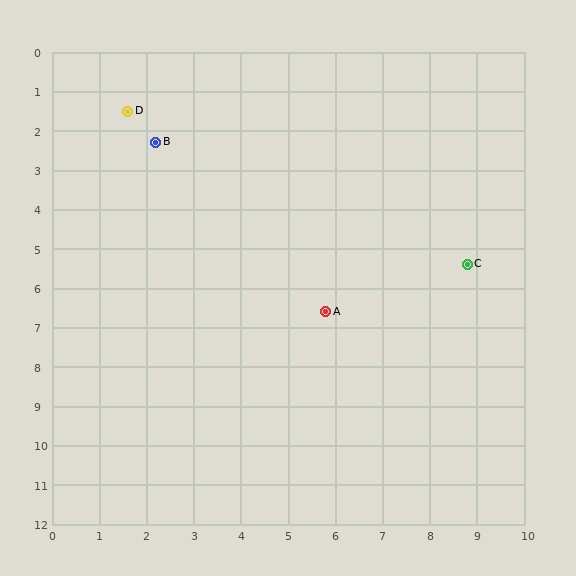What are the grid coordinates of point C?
Point C is at approximately (8.8, 5.4).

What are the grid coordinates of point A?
Point A is at approximately (5.8, 6.6).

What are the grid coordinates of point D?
Point D is at approximately (1.6, 1.5).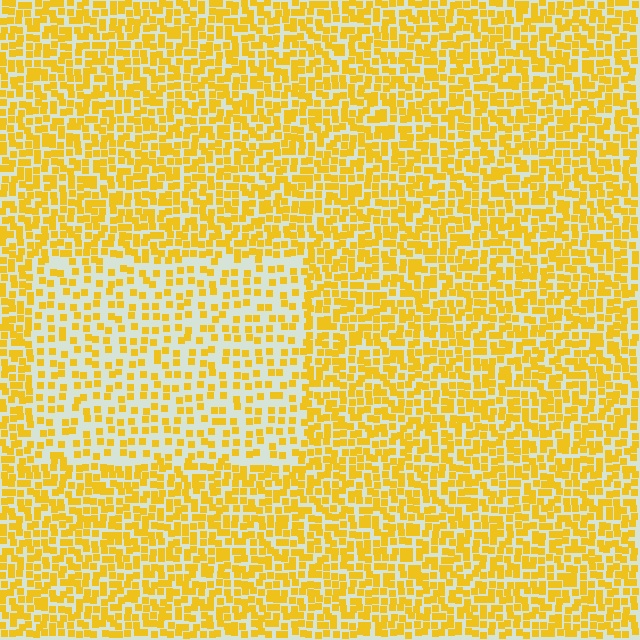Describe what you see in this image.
The image contains small yellow elements arranged at two different densities. A rectangle-shaped region is visible where the elements are less densely packed than the surrounding area.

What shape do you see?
I see a rectangle.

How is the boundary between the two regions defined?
The boundary is defined by a change in element density (approximately 1.9x ratio). All elements are the same color, size, and shape.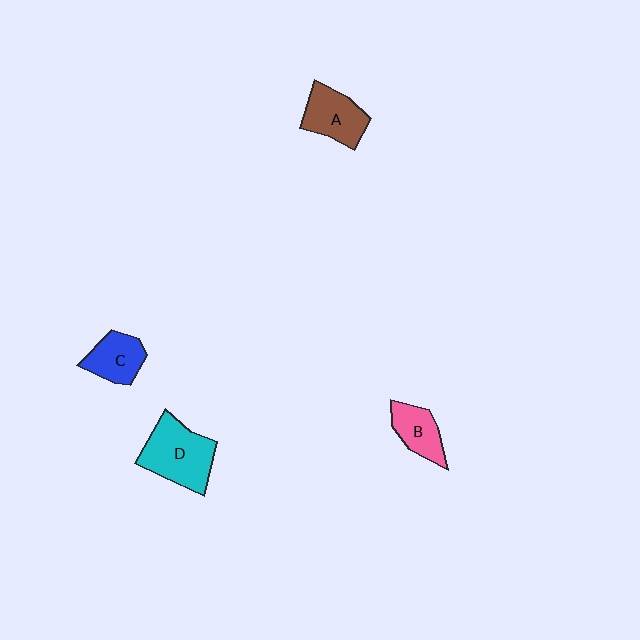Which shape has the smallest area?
Shape B (pink).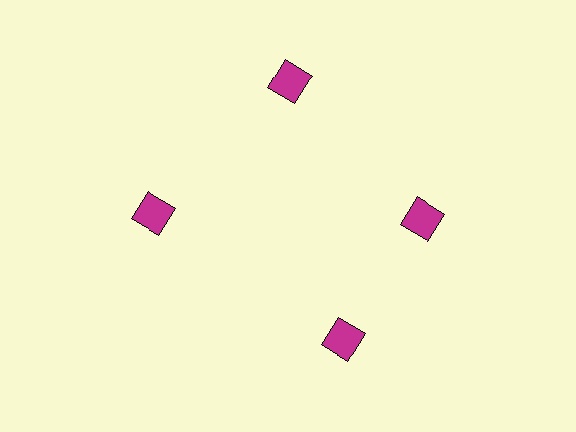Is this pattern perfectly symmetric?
No. The 4 magenta squares are arranged in a ring, but one element near the 6 o'clock position is rotated out of alignment along the ring, breaking the 4-fold rotational symmetry.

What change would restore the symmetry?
The symmetry would be restored by rotating it back into even spacing with its neighbors so that all 4 squares sit at equal angles and equal distance from the center.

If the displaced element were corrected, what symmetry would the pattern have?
It would have 4-fold rotational symmetry — the pattern would map onto itself every 90 degrees.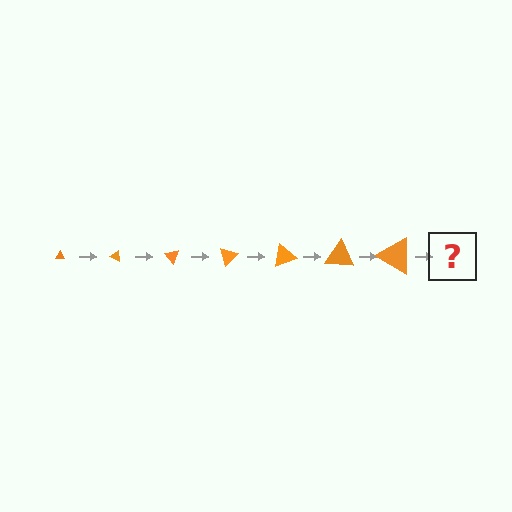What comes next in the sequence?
The next element should be a triangle, larger than the previous one and rotated 175 degrees from the start.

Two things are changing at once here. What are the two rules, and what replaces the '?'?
The two rules are that the triangle grows larger each step and it rotates 25 degrees each step. The '?' should be a triangle, larger than the previous one and rotated 175 degrees from the start.